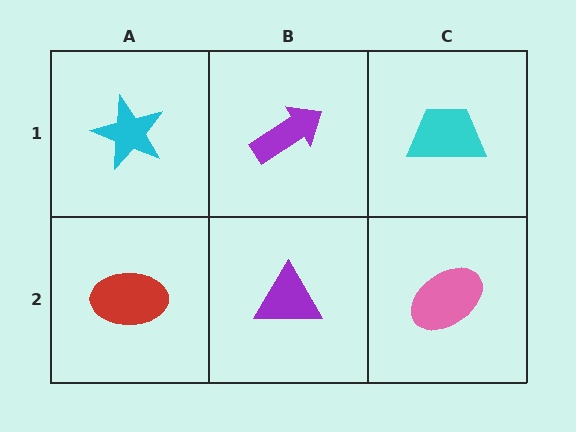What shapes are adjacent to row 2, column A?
A cyan star (row 1, column A), a purple triangle (row 2, column B).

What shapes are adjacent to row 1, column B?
A purple triangle (row 2, column B), a cyan star (row 1, column A), a cyan trapezoid (row 1, column C).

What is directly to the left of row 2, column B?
A red ellipse.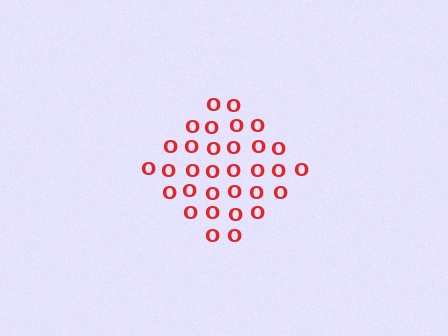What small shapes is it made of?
It is made of small letter O's.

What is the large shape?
The large shape is a diamond.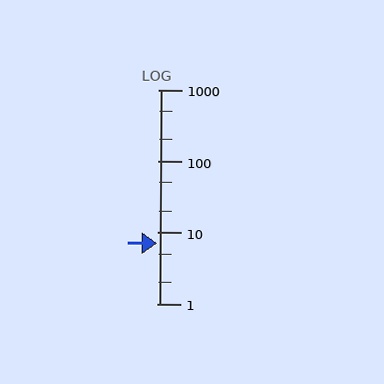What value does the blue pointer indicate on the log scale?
The pointer indicates approximately 7.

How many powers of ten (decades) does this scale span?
The scale spans 3 decades, from 1 to 1000.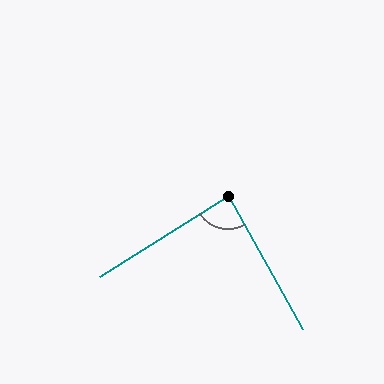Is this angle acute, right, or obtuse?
It is approximately a right angle.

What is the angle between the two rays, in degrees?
Approximately 87 degrees.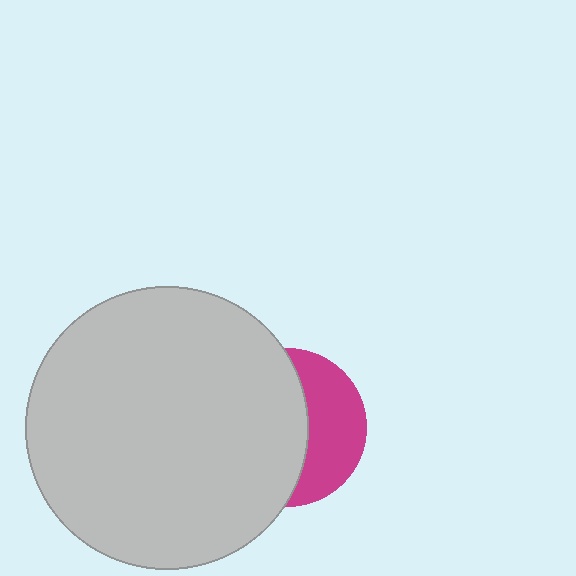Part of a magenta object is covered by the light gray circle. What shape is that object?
It is a circle.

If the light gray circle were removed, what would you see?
You would see the complete magenta circle.